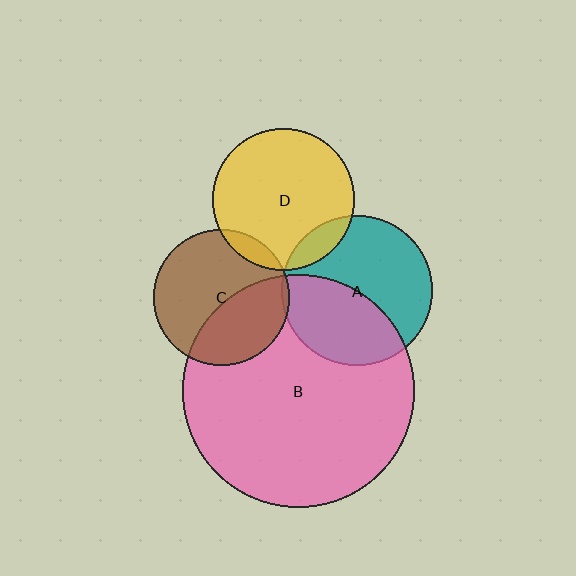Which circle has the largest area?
Circle B (pink).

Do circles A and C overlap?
Yes.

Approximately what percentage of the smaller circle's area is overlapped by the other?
Approximately 5%.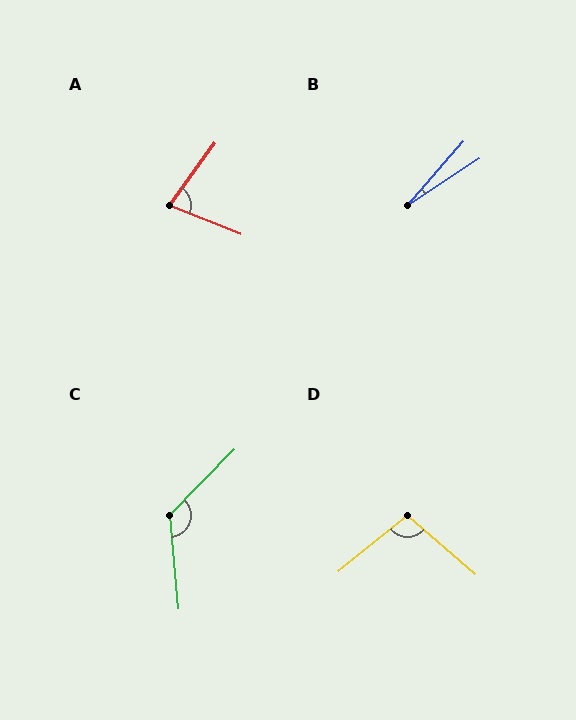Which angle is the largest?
C, at approximately 130 degrees.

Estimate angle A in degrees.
Approximately 76 degrees.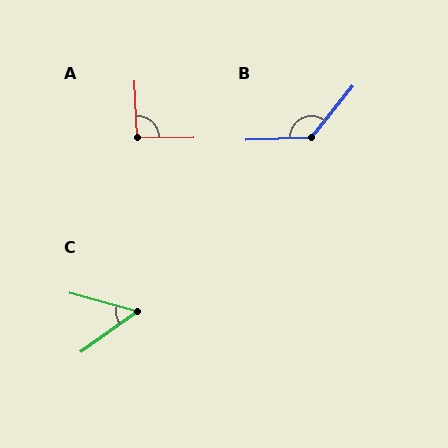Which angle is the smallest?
C, at approximately 51 degrees.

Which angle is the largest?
B, at approximately 131 degrees.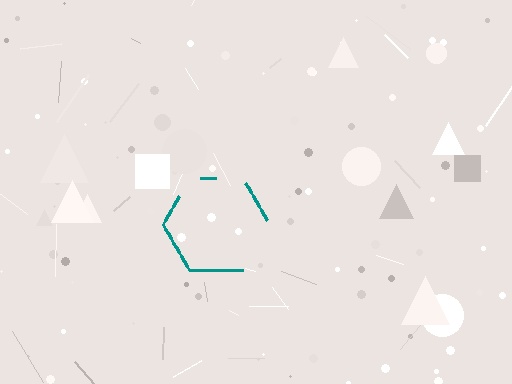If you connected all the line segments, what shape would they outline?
They would outline a hexagon.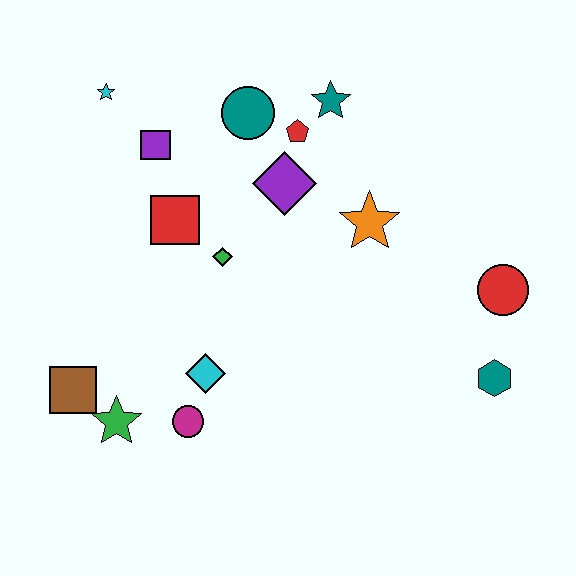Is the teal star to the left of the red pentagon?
No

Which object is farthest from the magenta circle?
The teal star is farthest from the magenta circle.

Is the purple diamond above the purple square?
No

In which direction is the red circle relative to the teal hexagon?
The red circle is above the teal hexagon.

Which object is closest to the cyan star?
The purple square is closest to the cyan star.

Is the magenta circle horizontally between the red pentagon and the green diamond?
No